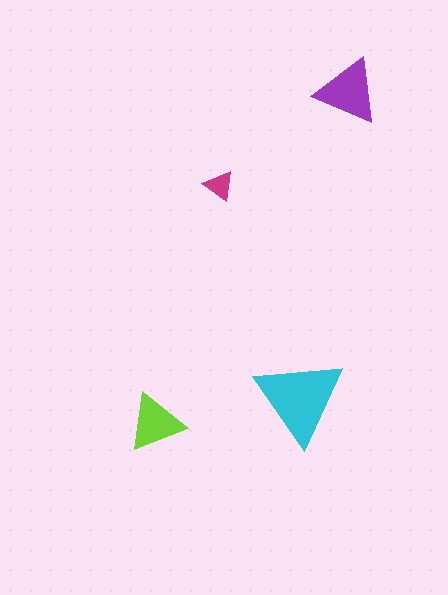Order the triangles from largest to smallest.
the cyan one, the purple one, the lime one, the magenta one.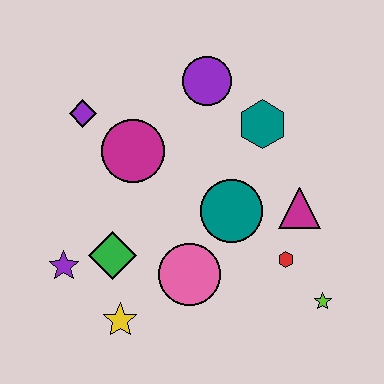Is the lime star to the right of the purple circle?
Yes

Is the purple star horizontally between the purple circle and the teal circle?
No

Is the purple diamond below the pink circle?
No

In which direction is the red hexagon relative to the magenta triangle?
The red hexagon is below the magenta triangle.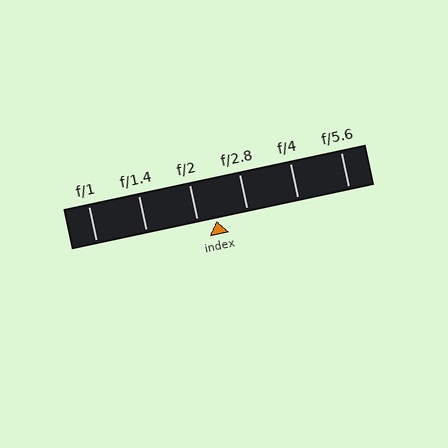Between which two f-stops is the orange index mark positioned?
The index mark is between f/2 and f/2.8.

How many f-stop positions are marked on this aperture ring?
There are 6 f-stop positions marked.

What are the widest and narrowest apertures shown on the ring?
The widest aperture shown is f/1 and the narrowest is f/5.6.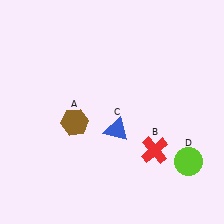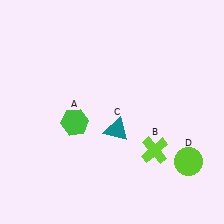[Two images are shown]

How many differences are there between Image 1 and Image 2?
There are 3 differences between the two images.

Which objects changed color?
A changed from brown to green. B changed from red to lime. C changed from blue to teal.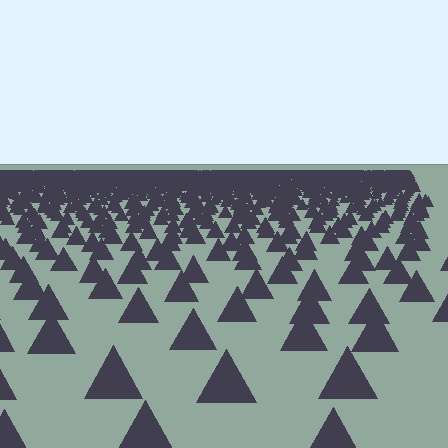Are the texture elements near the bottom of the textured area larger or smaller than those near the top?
Larger. Near the bottom, elements are closer to the viewer and appear at a bigger on-screen size.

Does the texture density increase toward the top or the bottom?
Density increases toward the top.